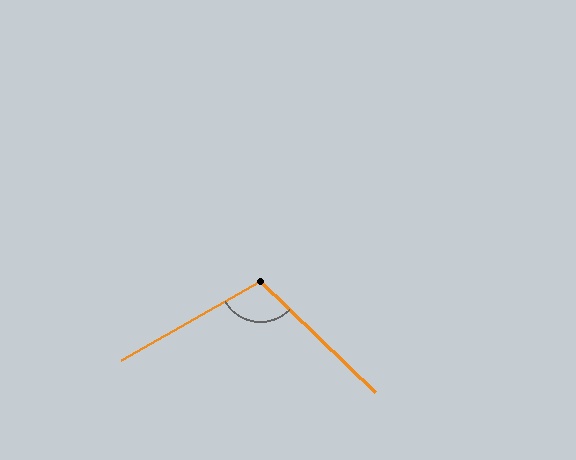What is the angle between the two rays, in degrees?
Approximately 106 degrees.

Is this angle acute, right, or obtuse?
It is obtuse.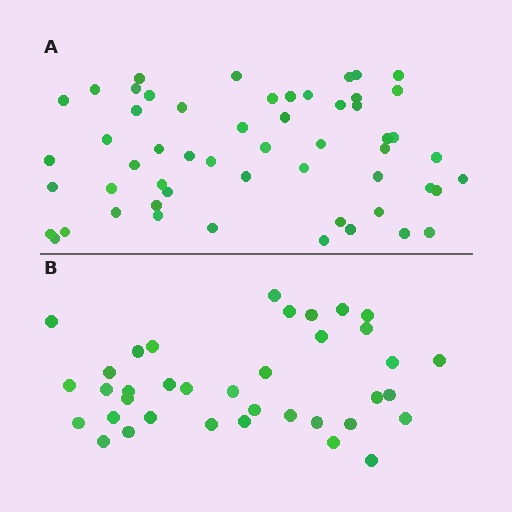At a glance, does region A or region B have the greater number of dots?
Region A (the top region) has more dots.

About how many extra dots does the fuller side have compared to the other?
Region A has approximately 20 more dots than region B.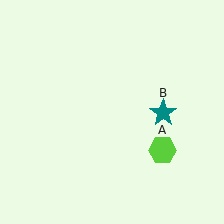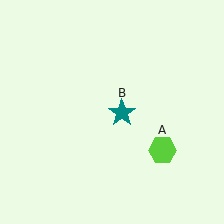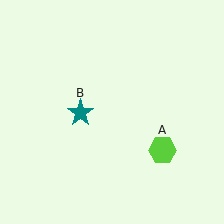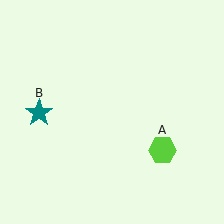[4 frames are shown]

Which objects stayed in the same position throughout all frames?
Lime hexagon (object A) remained stationary.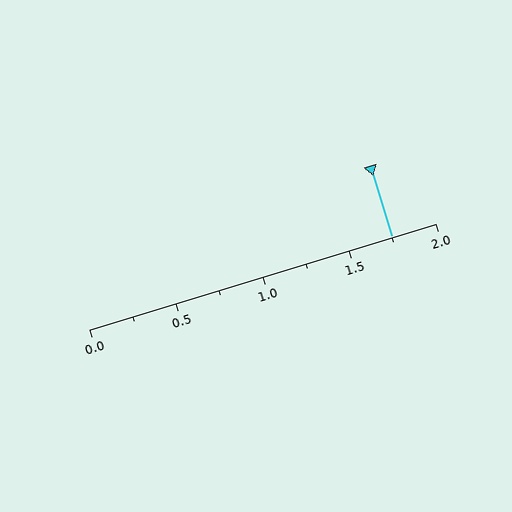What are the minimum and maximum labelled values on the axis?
The axis runs from 0.0 to 2.0.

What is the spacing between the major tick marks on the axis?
The major ticks are spaced 0.5 apart.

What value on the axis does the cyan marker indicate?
The marker indicates approximately 1.75.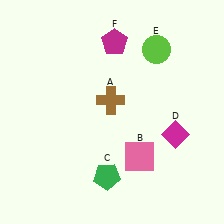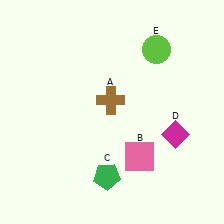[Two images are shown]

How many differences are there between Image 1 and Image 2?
There is 1 difference between the two images.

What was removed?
The magenta pentagon (F) was removed in Image 2.